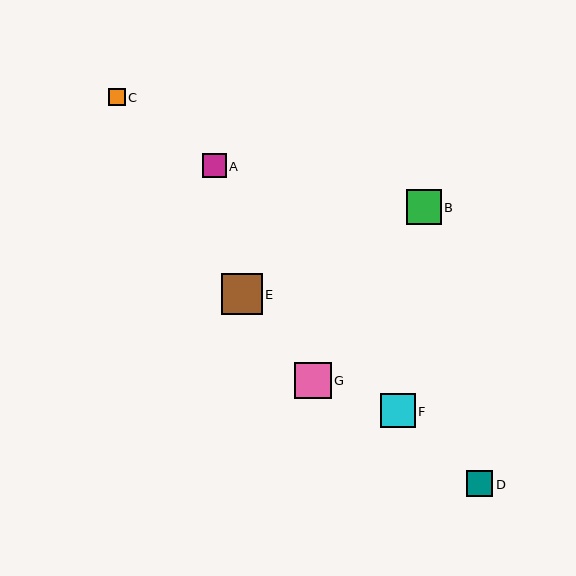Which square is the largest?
Square E is the largest with a size of approximately 41 pixels.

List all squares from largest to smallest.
From largest to smallest: E, G, B, F, D, A, C.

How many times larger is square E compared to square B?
Square E is approximately 1.2 times the size of square B.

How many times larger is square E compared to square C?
Square E is approximately 2.4 times the size of square C.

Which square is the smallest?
Square C is the smallest with a size of approximately 17 pixels.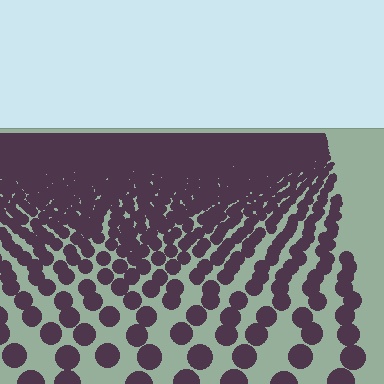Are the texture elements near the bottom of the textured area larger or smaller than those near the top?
Larger. Near the bottom, elements are closer to the viewer and appear at a bigger on-screen size.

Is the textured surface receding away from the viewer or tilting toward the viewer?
The surface is receding away from the viewer. Texture elements get smaller and denser toward the top.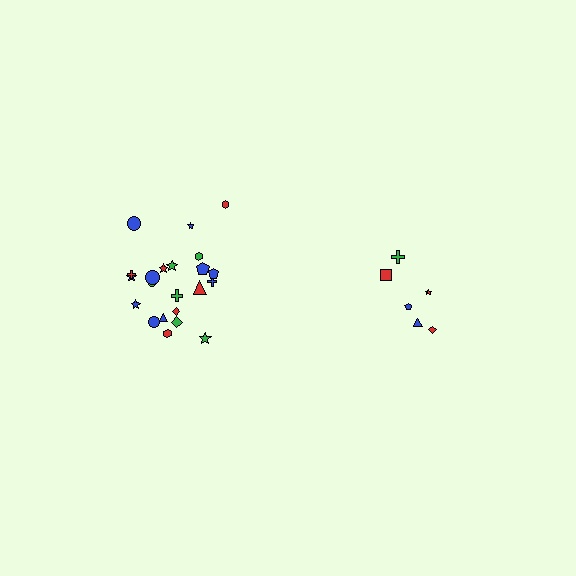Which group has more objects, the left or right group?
The left group.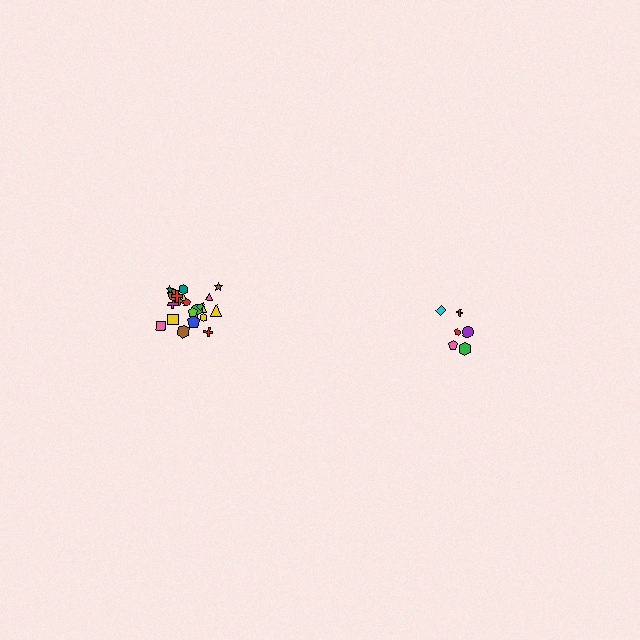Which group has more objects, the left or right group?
The left group.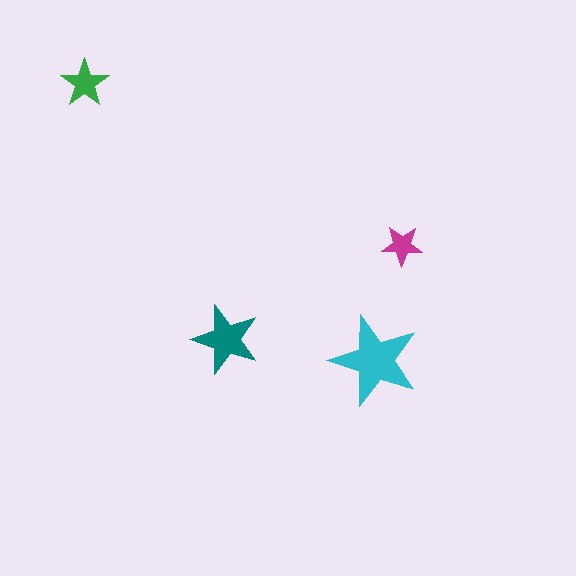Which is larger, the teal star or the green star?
The teal one.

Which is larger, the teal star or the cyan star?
The cyan one.